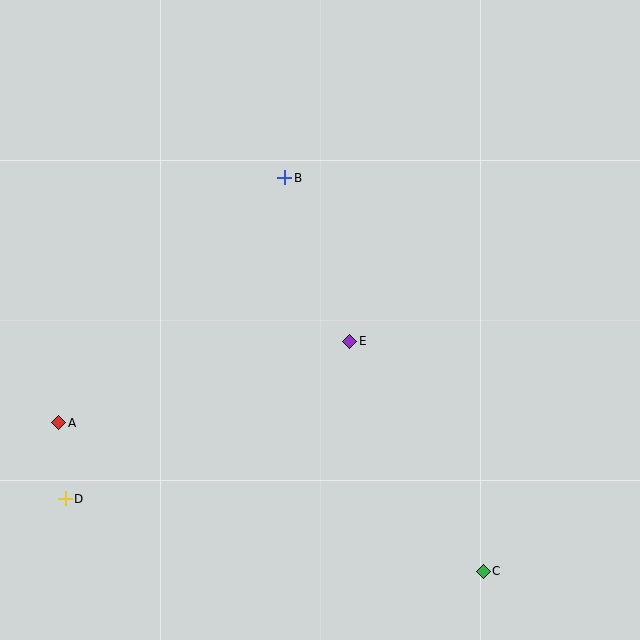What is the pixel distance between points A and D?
The distance between A and D is 77 pixels.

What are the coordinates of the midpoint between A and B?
The midpoint between A and B is at (172, 300).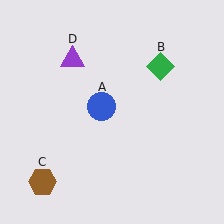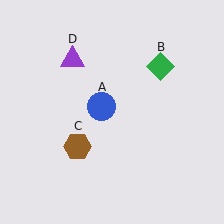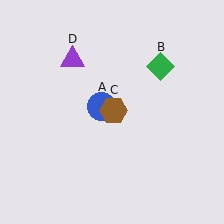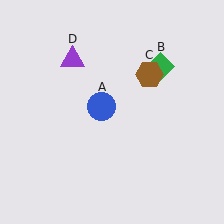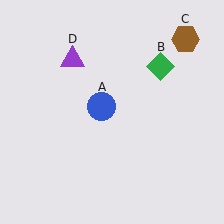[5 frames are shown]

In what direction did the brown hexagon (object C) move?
The brown hexagon (object C) moved up and to the right.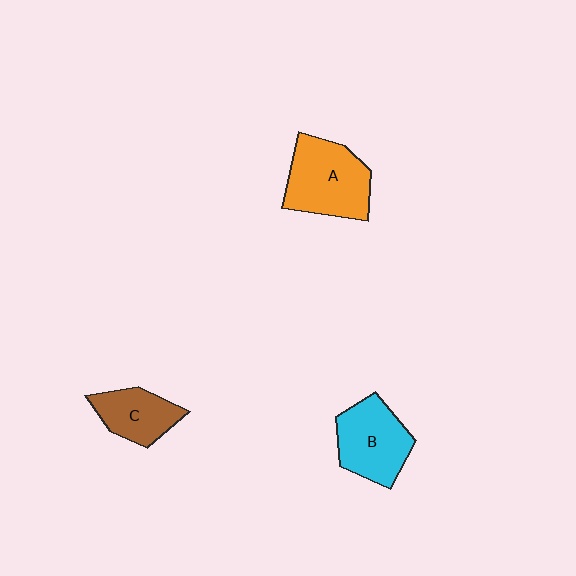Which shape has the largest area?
Shape A (orange).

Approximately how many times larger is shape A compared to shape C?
Approximately 1.5 times.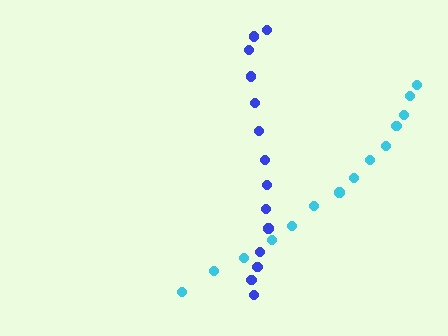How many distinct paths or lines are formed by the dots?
There are 2 distinct paths.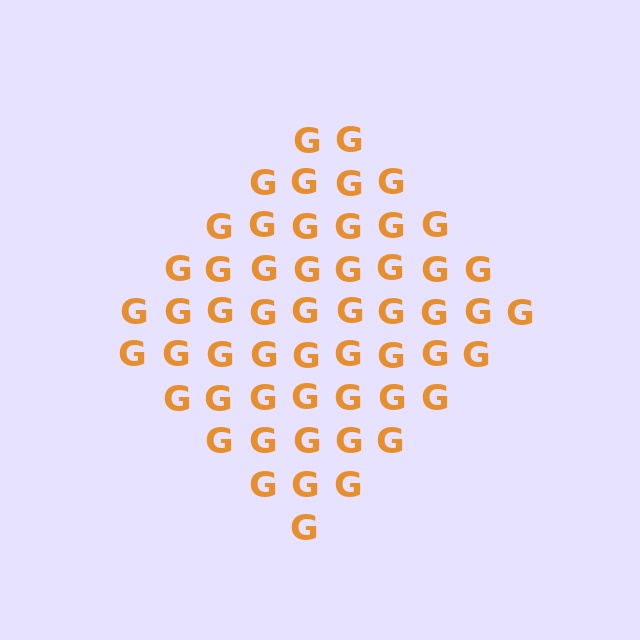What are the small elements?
The small elements are letter G's.